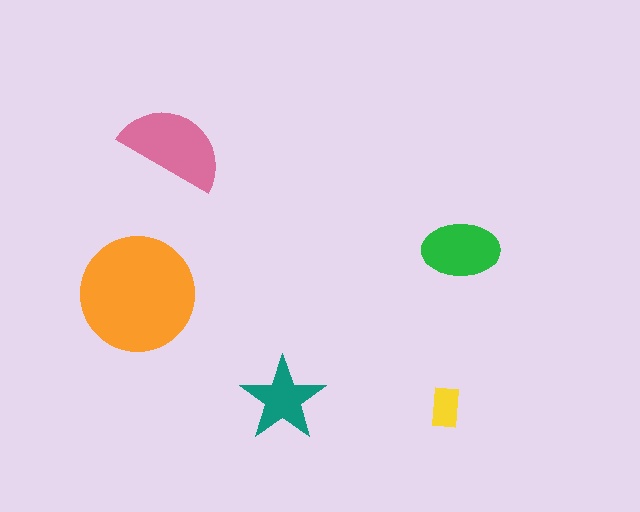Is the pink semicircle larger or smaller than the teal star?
Larger.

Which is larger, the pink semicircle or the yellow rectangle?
The pink semicircle.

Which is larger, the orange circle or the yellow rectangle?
The orange circle.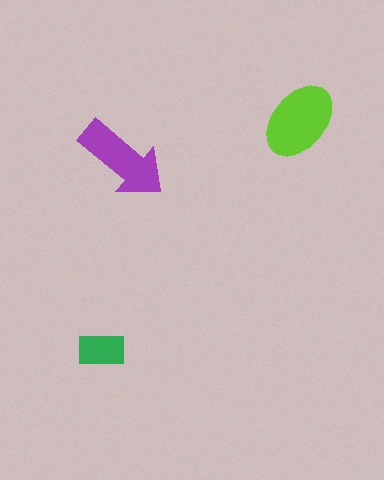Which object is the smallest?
The green rectangle.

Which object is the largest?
The lime ellipse.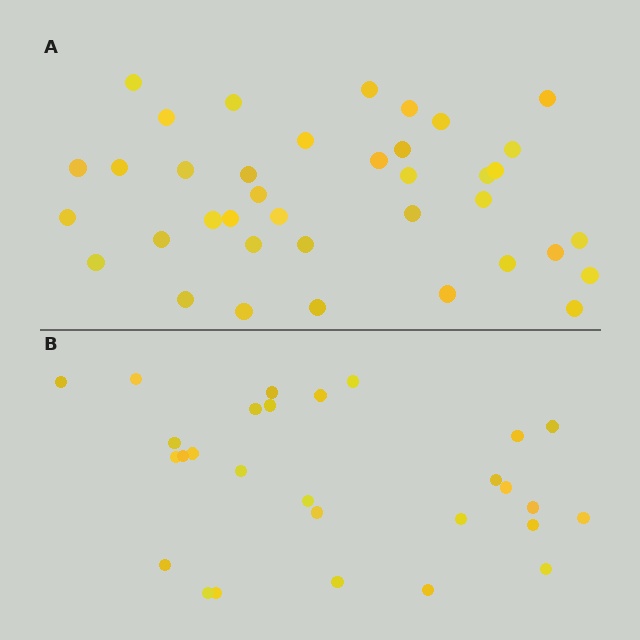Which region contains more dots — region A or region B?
Region A (the top region) has more dots.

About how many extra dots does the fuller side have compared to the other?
Region A has roughly 10 or so more dots than region B.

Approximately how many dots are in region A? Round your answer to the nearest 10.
About 40 dots. (The exact count is 38, which rounds to 40.)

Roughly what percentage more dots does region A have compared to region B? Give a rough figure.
About 35% more.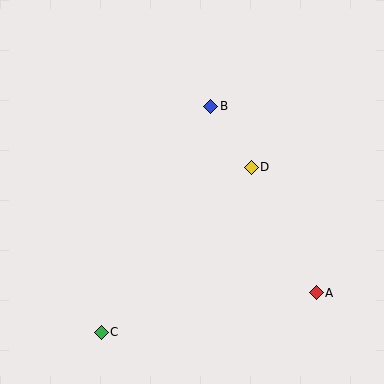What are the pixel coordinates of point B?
Point B is at (211, 106).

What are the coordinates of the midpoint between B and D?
The midpoint between B and D is at (231, 137).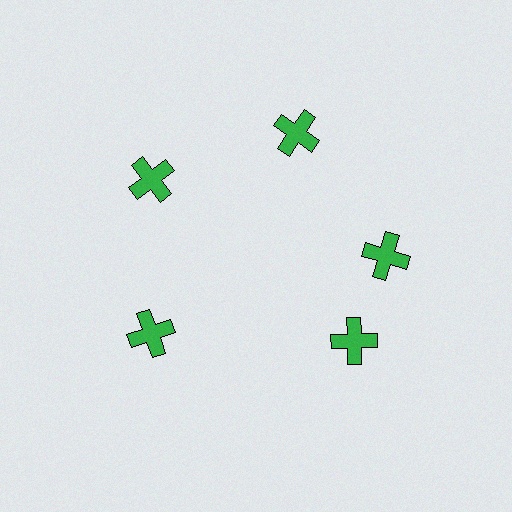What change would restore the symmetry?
The symmetry would be restored by rotating it back into even spacing with its neighbors so that all 5 crosses sit at equal angles and equal distance from the center.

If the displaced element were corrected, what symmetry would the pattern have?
It would have 5-fold rotational symmetry — the pattern would map onto itself every 72 degrees.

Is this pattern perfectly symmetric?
No. The 5 green crosses are arranged in a ring, but one element near the 5 o'clock position is rotated out of alignment along the ring, breaking the 5-fold rotational symmetry.